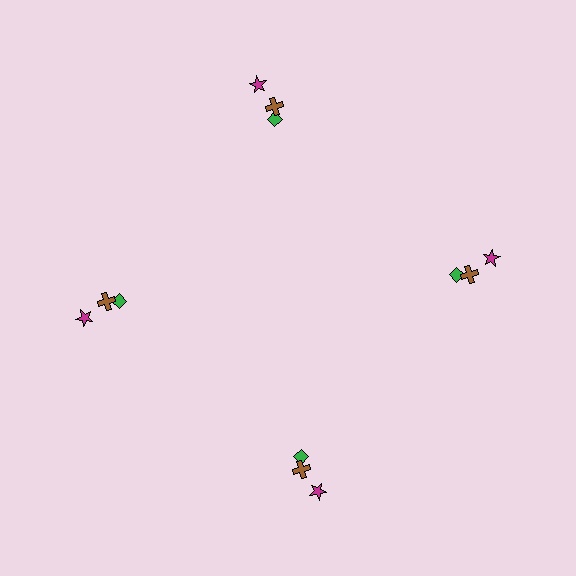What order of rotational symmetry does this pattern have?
This pattern has 4-fold rotational symmetry.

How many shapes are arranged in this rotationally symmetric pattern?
There are 12 shapes, arranged in 4 groups of 3.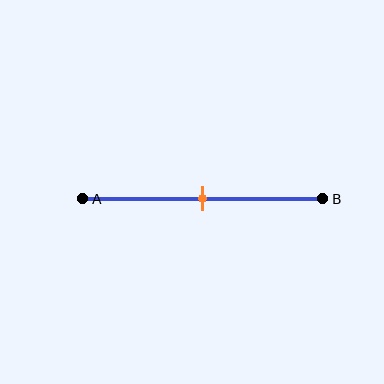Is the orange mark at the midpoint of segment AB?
Yes, the mark is approximately at the midpoint.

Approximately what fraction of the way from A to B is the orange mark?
The orange mark is approximately 50% of the way from A to B.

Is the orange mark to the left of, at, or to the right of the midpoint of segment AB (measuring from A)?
The orange mark is approximately at the midpoint of segment AB.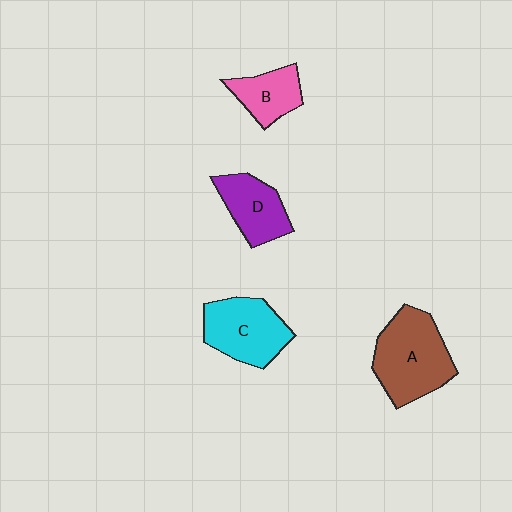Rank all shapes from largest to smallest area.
From largest to smallest: A (brown), C (cyan), D (purple), B (pink).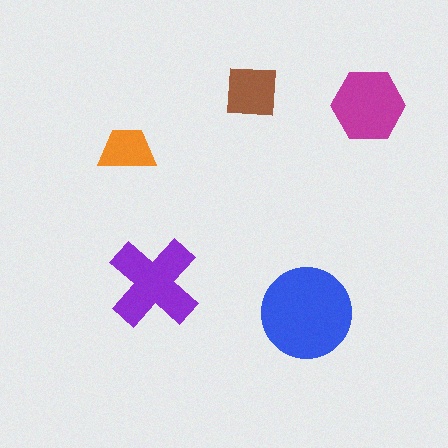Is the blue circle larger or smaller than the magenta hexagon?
Larger.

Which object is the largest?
The blue circle.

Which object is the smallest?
The orange trapezoid.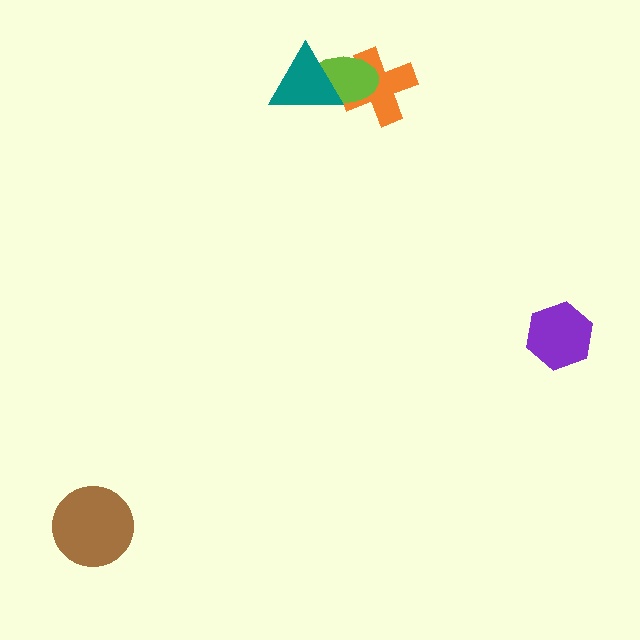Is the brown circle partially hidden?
No, no other shape covers it.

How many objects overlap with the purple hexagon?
0 objects overlap with the purple hexagon.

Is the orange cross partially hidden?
Yes, it is partially covered by another shape.